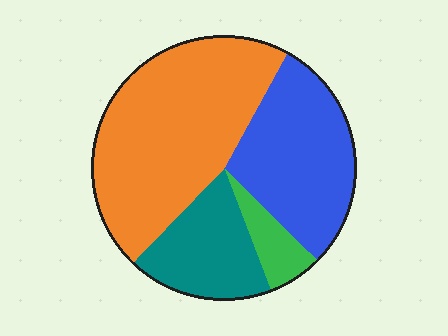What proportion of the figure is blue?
Blue covers 29% of the figure.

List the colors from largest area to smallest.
From largest to smallest: orange, blue, teal, green.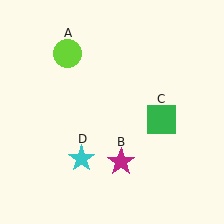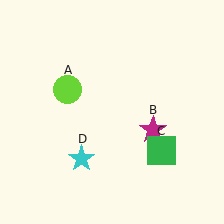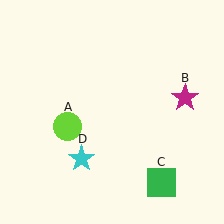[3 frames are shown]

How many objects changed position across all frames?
3 objects changed position: lime circle (object A), magenta star (object B), green square (object C).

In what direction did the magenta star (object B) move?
The magenta star (object B) moved up and to the right.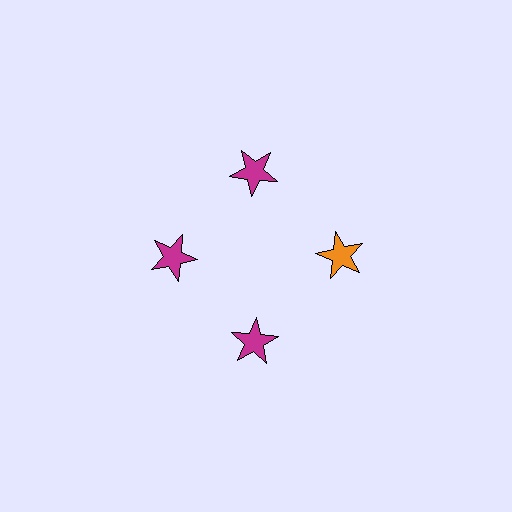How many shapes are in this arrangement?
There are 4 shapes arranged in a ring pattern.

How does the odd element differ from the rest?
It has a different color: orange instead of magenta.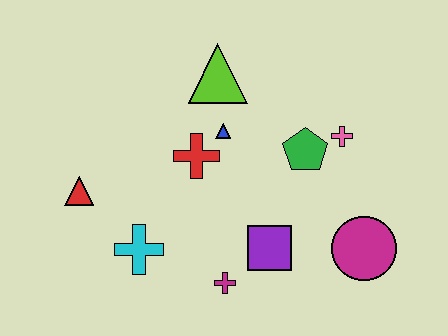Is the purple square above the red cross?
No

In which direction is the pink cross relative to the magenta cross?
The pink cross is above the magenta cross.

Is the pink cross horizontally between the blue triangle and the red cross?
No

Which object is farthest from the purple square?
The red triangle is farthest from the purple square.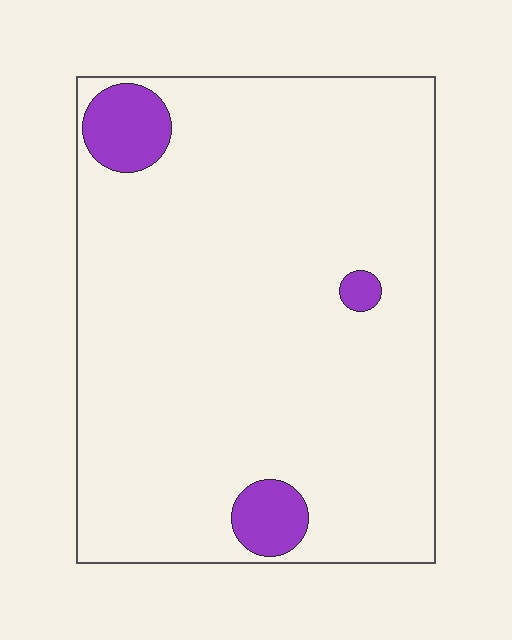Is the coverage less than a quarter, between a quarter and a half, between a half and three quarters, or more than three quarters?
Less than a quarter.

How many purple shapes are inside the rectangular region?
3.